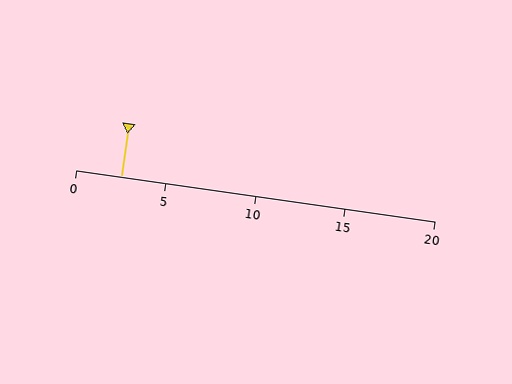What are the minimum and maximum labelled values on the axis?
The axis runs from 0 to 20.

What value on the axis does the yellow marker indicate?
The marker indicates approximately 2.5.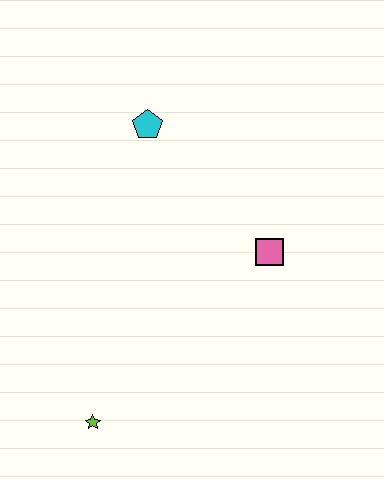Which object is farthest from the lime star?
The cyan pentagon is farthest from the lime star.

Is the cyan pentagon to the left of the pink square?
Yes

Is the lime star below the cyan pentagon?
Yes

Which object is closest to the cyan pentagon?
The pink square is closest to the cyan pentagon.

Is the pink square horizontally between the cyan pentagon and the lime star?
No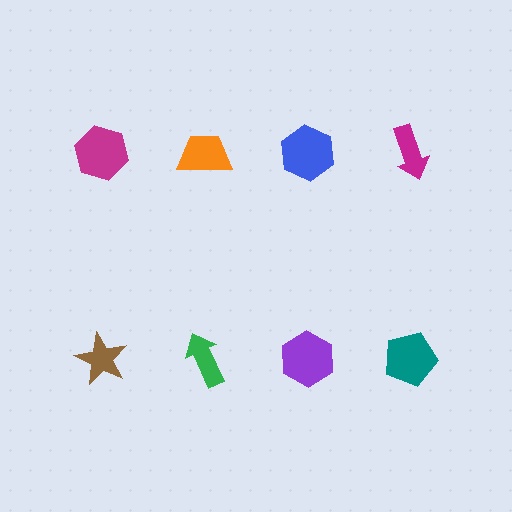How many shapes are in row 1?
4 shapes.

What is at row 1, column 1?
A magenta hexagon.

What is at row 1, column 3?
A blue hexagon.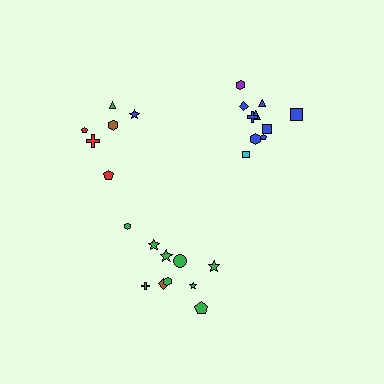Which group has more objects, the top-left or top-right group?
The top-right group.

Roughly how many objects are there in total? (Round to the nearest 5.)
Roughly 25 objects in total.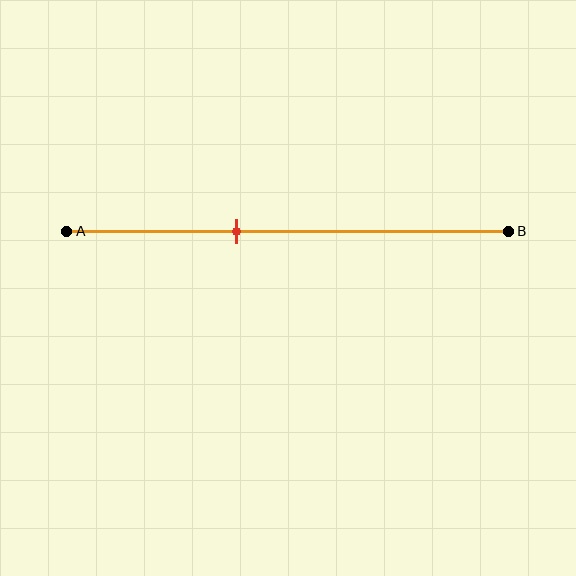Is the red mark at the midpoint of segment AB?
No, the mark is at about 40% from A, not at the 50% midpoint.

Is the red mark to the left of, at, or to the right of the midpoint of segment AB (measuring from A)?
The red mark is to the left of the midpoint of segment AB.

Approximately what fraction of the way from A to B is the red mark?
The red mark is approximately 40% of the way from A to B.